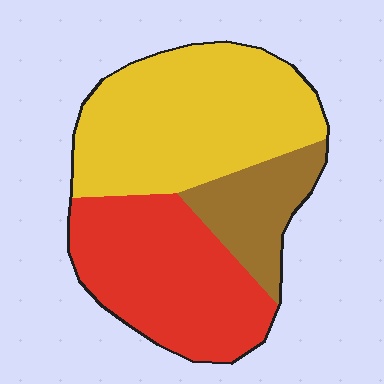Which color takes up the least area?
Brown, at roughly 15%.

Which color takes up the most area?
Yellow, at roughly 45%.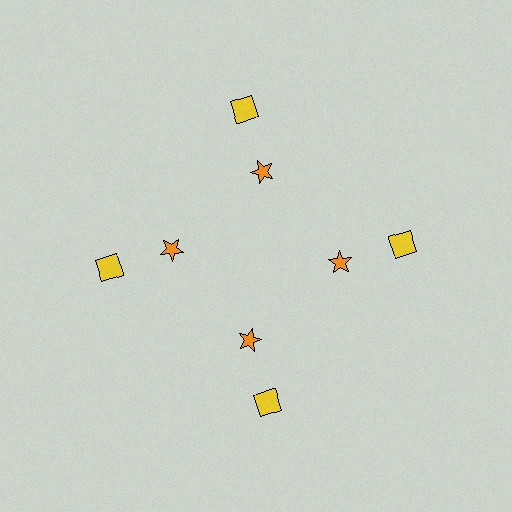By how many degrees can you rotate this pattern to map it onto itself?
The pattern maps onto itself every 90 degrees of rotation.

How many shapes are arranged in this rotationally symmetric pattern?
There are 8 shapes, arranged in 4 groups of 2.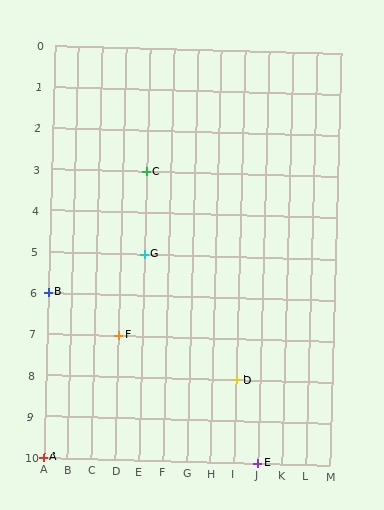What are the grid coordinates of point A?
Point A is at grid coordinates (A, 10).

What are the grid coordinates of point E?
Point E is at grid coordinates (J, 10).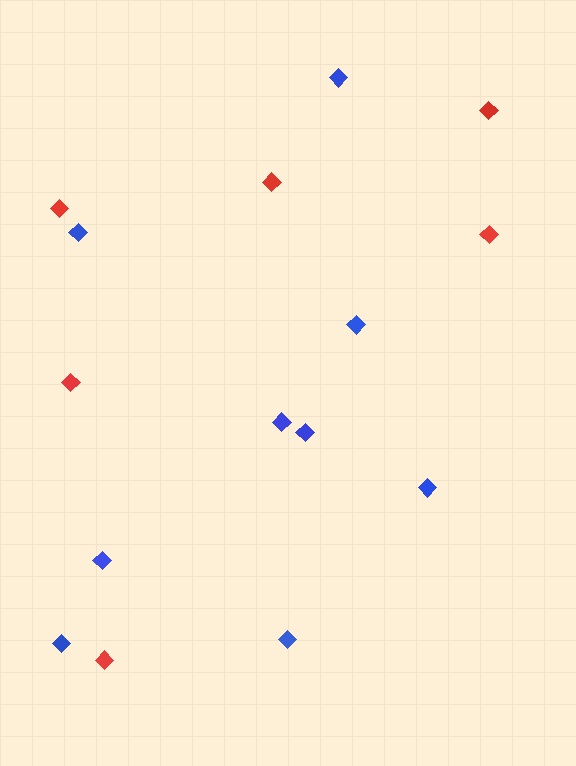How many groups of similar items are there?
There are 2 groups: one group of red diamonds (6) and one group of blue diamonds (9).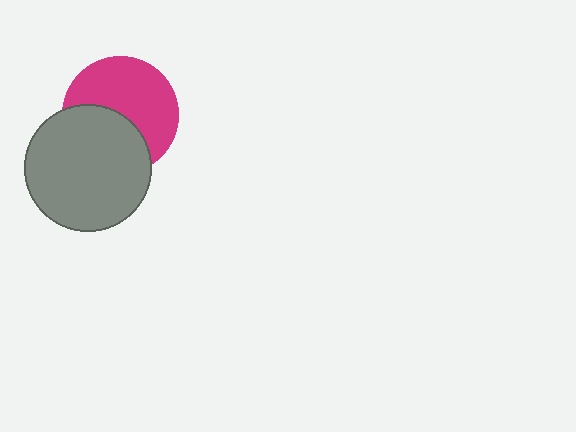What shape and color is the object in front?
The object in front is a gray circle.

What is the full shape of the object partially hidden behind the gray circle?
The partially hidden object is a magenta circle.